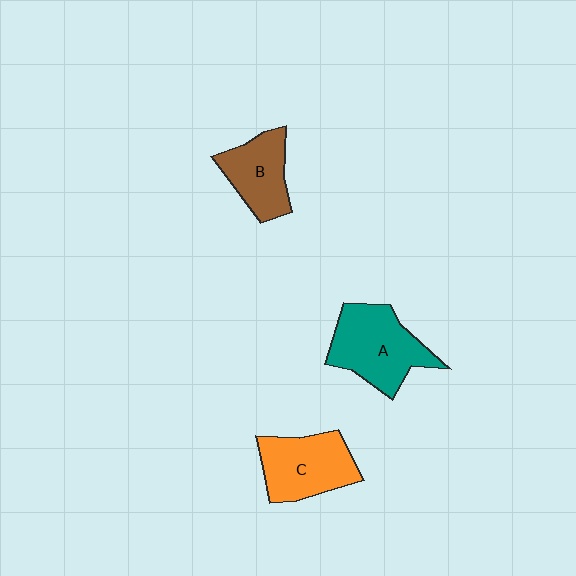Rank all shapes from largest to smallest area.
From largest to smallest: A (teal), C (orange), B (brown).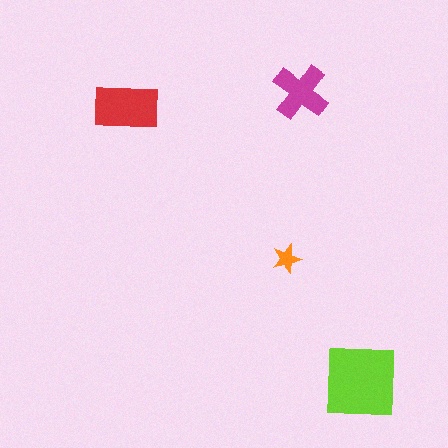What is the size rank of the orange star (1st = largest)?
4th.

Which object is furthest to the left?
The red rectangle is leftmost.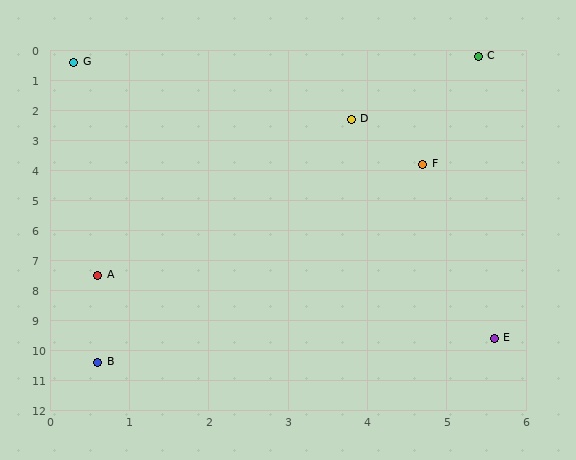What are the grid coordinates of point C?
Point C is at approximately (5.4, 0.2).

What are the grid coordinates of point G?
Point G is at approximately (0.3, 0.4).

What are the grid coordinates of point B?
Point B is at approximately (0.6, 10.4).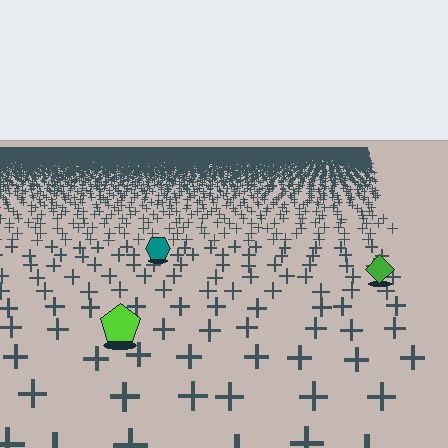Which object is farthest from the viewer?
The teal hexagon is farthest from the viewer. It appears smaller and the ground texture around it is denser.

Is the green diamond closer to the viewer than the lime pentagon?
No. The lime pentagon is closer — you can tell from the texture gradient: the ground texture is coarser near it.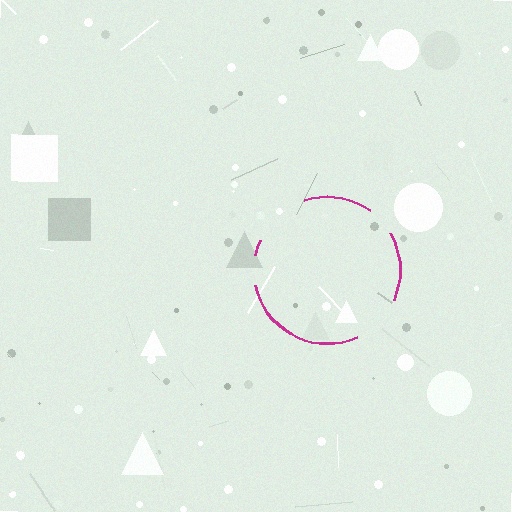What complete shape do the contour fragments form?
The contour fragments form a circle.